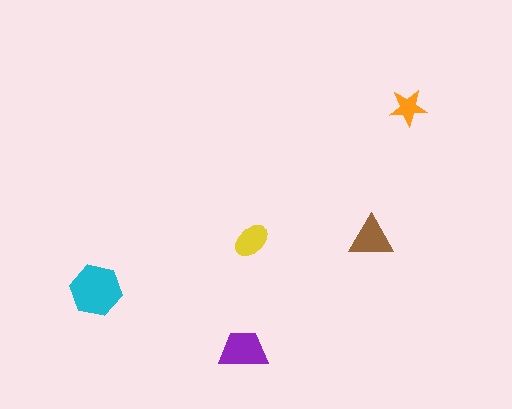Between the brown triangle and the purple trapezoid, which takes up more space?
The purple trapezoid.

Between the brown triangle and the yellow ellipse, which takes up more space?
The brown triangle.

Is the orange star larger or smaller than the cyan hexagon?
Smaller.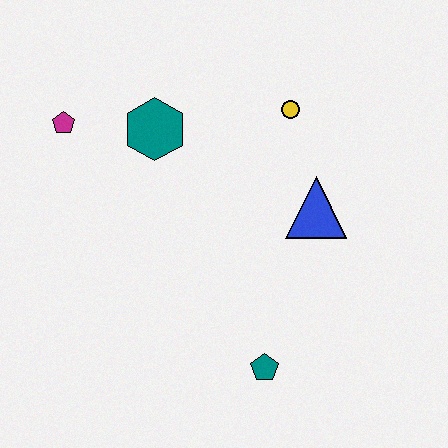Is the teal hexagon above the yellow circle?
No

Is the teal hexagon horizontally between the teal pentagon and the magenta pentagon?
Yes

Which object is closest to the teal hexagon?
The magenta pentagon is closest to the teal hexagon.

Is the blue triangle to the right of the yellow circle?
Yes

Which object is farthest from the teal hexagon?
The teal pentagon is farthest from the teal hexagon.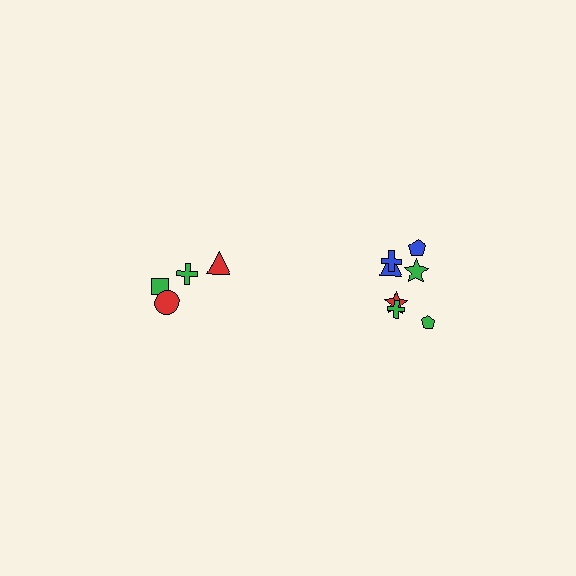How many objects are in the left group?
There are 4 objects.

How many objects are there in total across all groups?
There are 11 objects.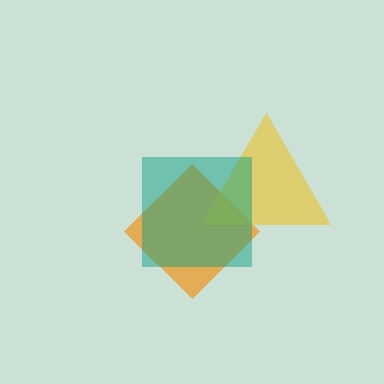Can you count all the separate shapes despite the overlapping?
Yes, there are 3 separate shapes.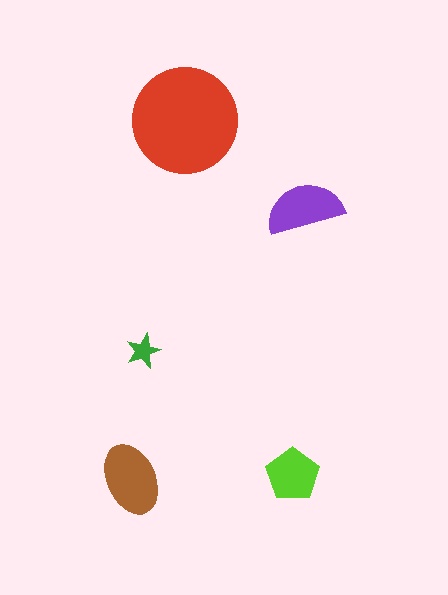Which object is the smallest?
The green star.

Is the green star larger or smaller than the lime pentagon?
Smaller.